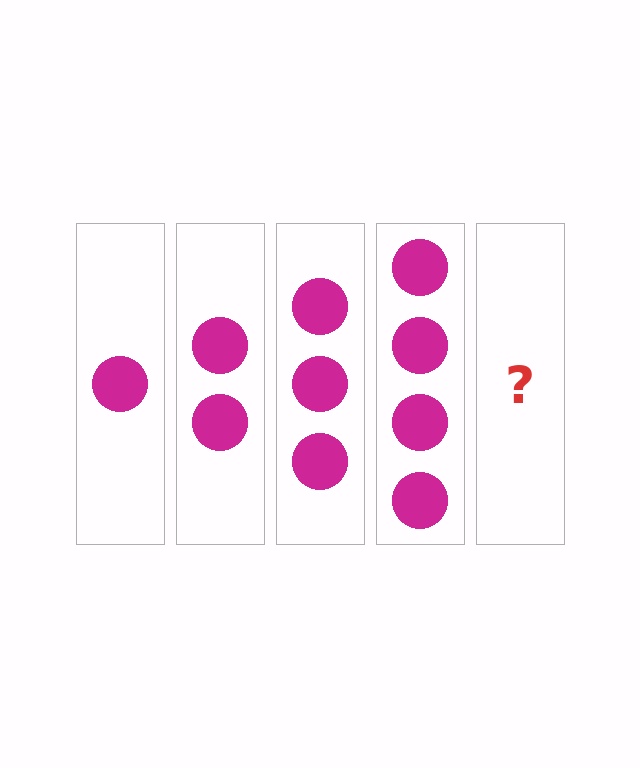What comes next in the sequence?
The next element should be 5 circles.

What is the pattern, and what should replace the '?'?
The pattern is that each step adds one more circle. The '?' should be 5 circles.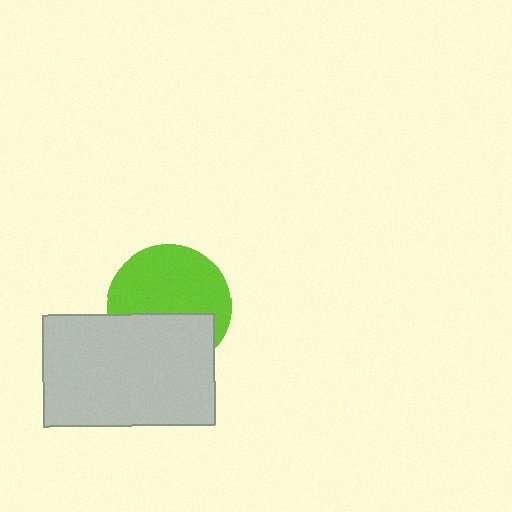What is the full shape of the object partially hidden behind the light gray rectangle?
The partially hidden object is a lime circle.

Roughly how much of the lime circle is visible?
About half of it is visible (roughly 59%).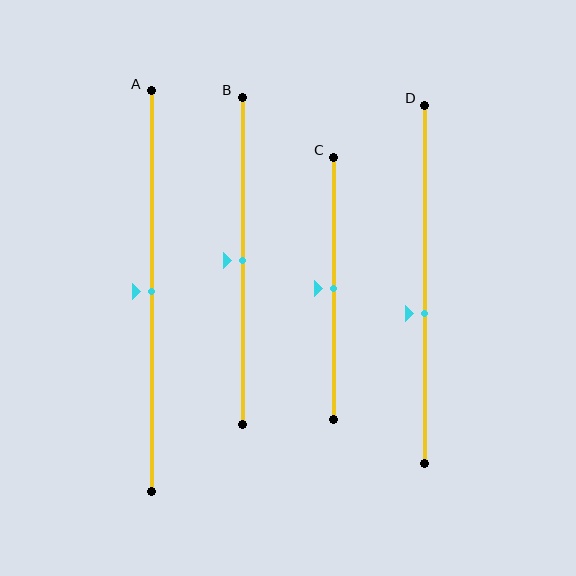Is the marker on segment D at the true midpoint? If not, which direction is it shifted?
No, the marker on segment D is shifted downward by about 8% of the segment length.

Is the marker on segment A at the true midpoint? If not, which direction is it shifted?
Yes, the marker on segment A is at the true midpoint.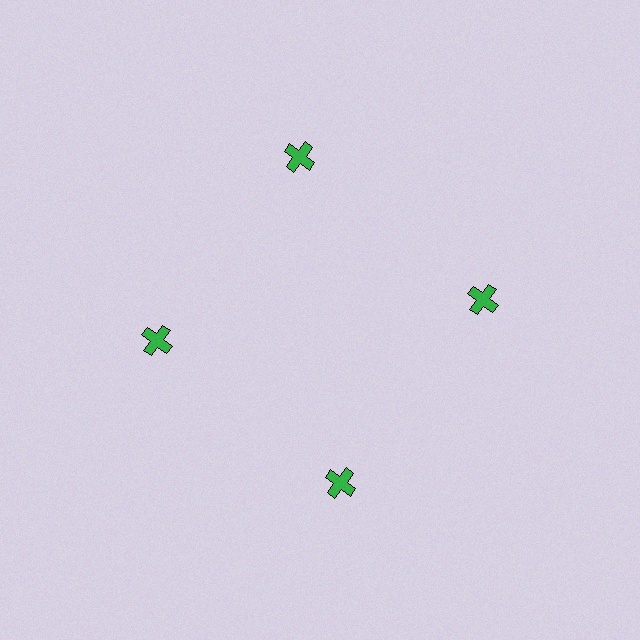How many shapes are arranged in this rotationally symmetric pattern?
There are 4 shapes, arranged in 4 groups of 1.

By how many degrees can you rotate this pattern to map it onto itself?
The pattern maps onto itself every 90 degrees of rotation.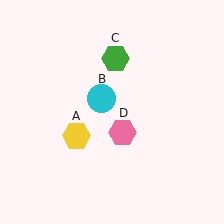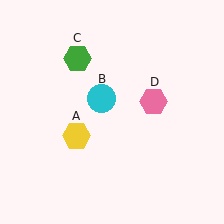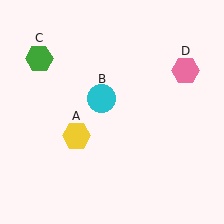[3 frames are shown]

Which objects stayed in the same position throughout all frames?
Yellow hexagon (object A) and cyan circle (object B) remained stationary.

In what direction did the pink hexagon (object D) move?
The pink hexagon (object D) moved up and to the right.